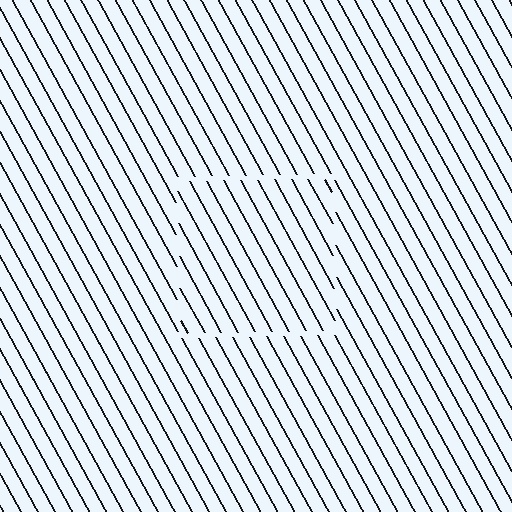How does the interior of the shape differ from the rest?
The interior of the shape contains the same grating, shifted by half a period — the contour is defined by the phase discontinuity where line-ends from the inner and outer gratings abut.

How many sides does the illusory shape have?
4 sides — the line-ends trace a square.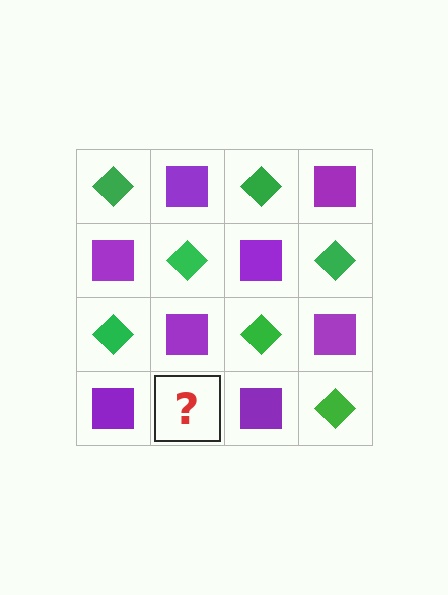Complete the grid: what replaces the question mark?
The question mark should be replaced with a green diamond.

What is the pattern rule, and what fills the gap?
The rule is that it alternates green diamond and purple square in a checkerboard pattern. The gap should be filled with a green diamond.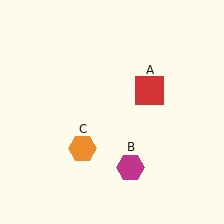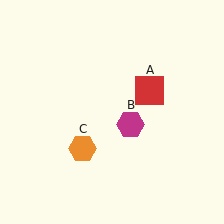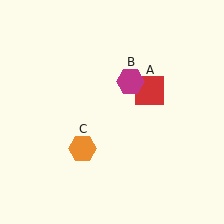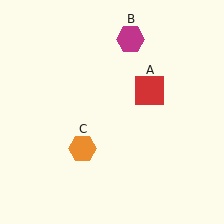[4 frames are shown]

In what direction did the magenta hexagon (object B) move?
The magenta hexagon (object B) moved up.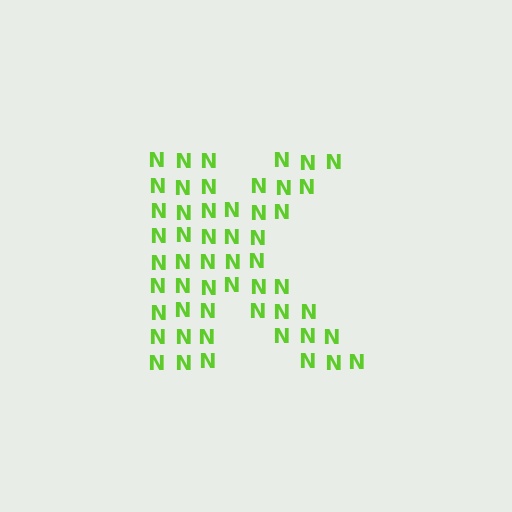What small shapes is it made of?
It is made of small letter N's.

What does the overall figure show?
The overall figure shows the letter K.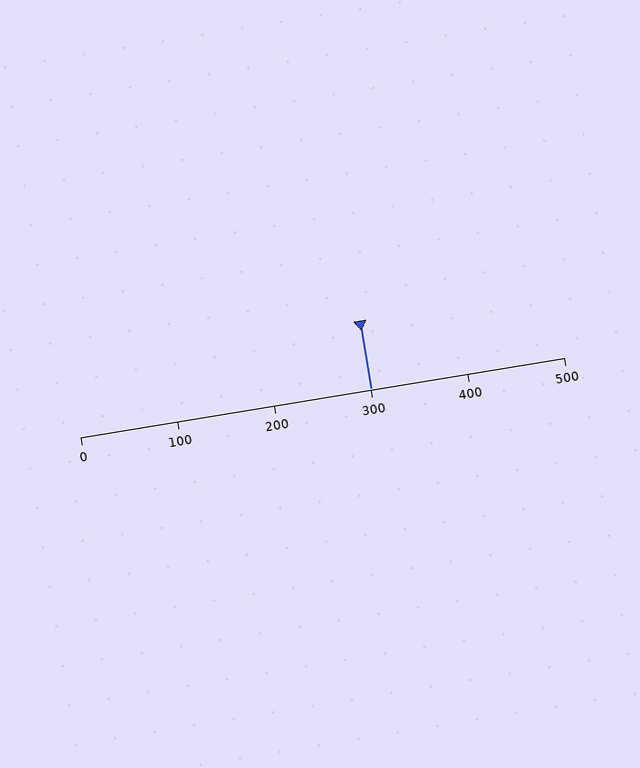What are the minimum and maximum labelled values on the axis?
The axis runs from 0 to 500.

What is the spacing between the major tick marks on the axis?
The major ticks are spaced 100 apart.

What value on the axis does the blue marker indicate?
The marker indicates approximately 300.